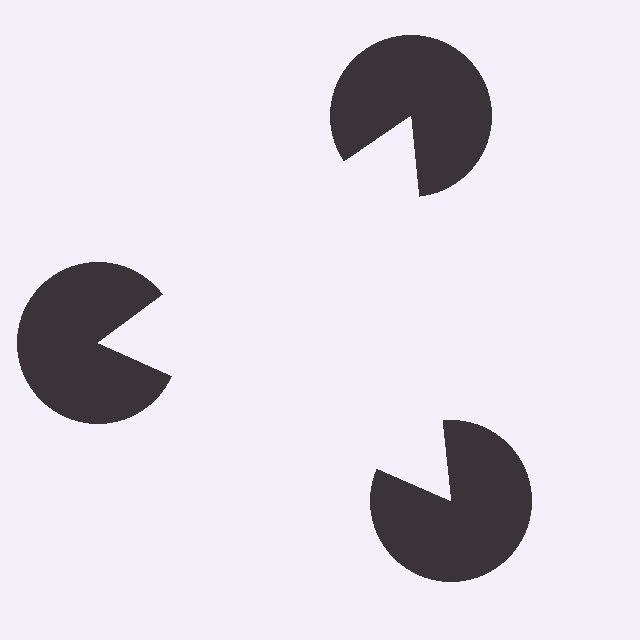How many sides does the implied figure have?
3 sides.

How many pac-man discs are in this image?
There are 3 — one at each vertex of the illusory triangle.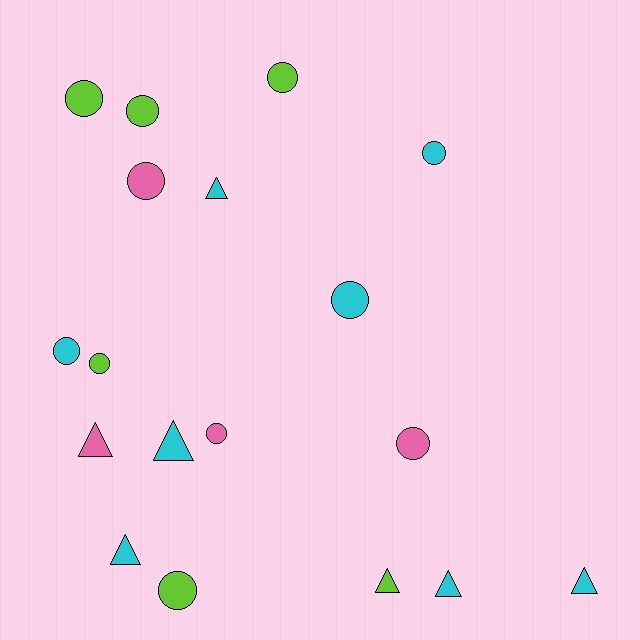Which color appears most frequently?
Cyan, with 8 objects.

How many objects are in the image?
There are 18 objects.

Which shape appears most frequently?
Circle, with 11 objects.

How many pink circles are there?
There are 3 pink circles.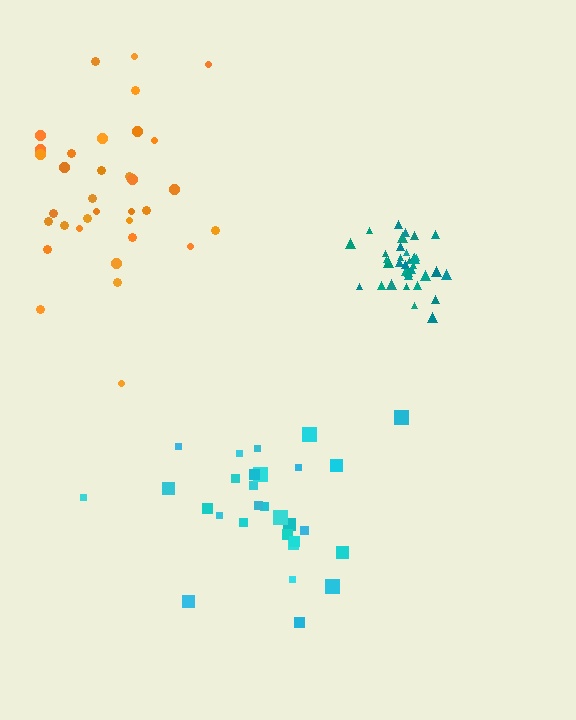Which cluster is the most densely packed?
Teal.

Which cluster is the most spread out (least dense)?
Cyan.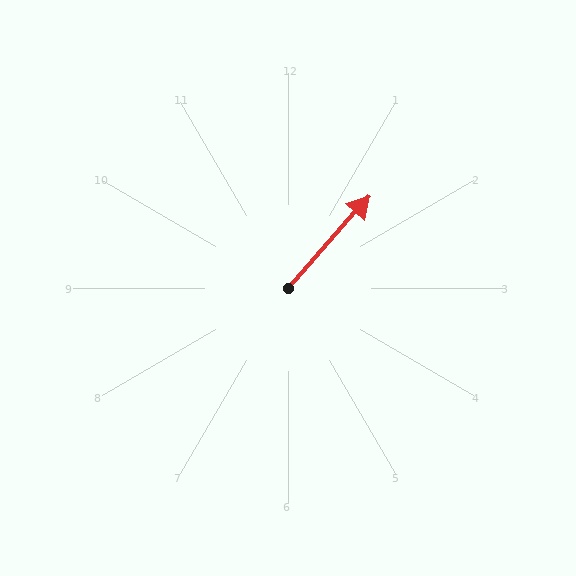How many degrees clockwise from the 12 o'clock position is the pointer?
Approximately 41 degrees.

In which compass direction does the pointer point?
Northeast.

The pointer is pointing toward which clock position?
Roughly 1 o'clock.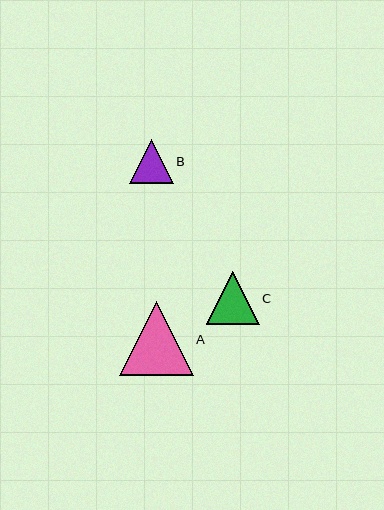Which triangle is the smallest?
Triangle B is the smallest with a size of approximately 44 pixels.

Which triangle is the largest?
Triangle A is the largest with a size of approximately 74 pixels.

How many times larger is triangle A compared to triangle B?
Triangle A is approximately 1.7 times the size of triangle B.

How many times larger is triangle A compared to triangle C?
Triangle A is approximately 1.4 times the size of triangle C.